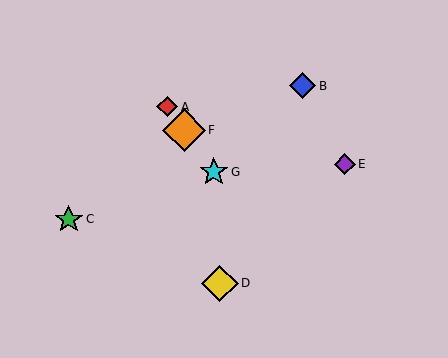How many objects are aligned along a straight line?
3 objects (A, F, G) are aligned along a straight line.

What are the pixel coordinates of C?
Object C is at (69, 219).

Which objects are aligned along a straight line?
Objects A, F, G are aligned along a straight line.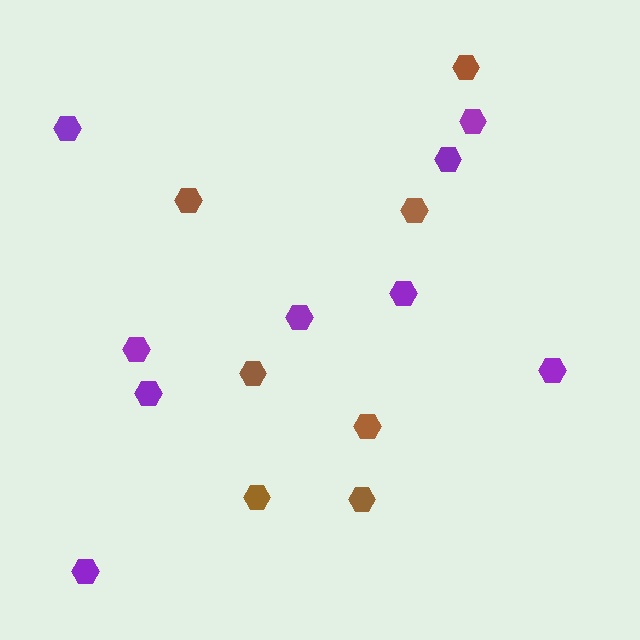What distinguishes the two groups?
There are 2 groups: one group of brown hexagons (7) and one group of purple hexagons (9).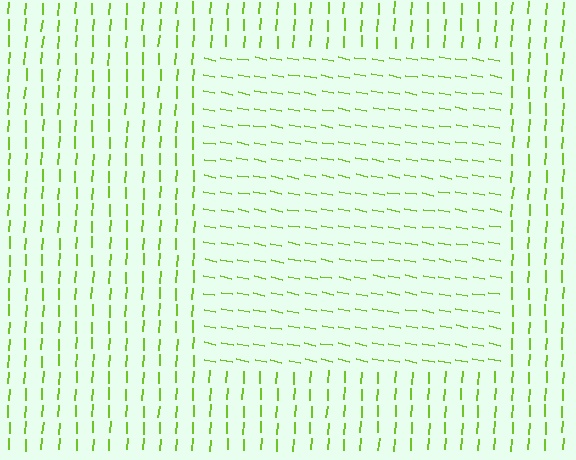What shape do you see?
I see a rectangle.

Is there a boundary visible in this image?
Yes, there is a texture boundary formed by a change in line orientation.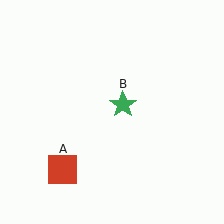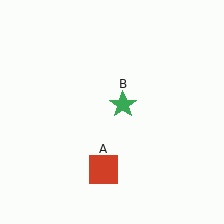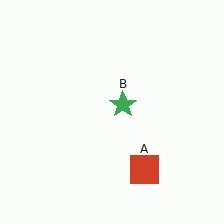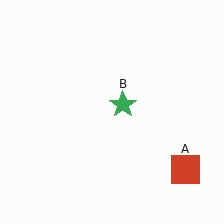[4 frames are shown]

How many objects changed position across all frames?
1 object changed position: red square (object A).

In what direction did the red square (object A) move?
The red square (object A) moved right.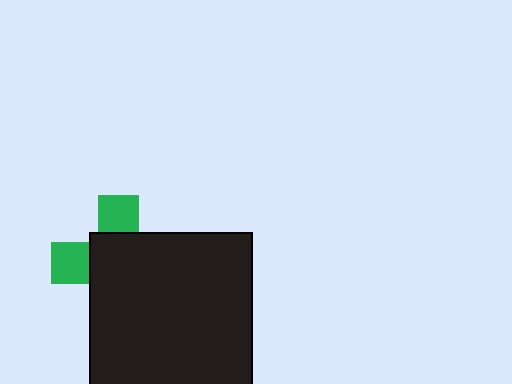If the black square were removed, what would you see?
You would see the complete green cross.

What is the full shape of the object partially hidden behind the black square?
The partially hidden object is a green cross.